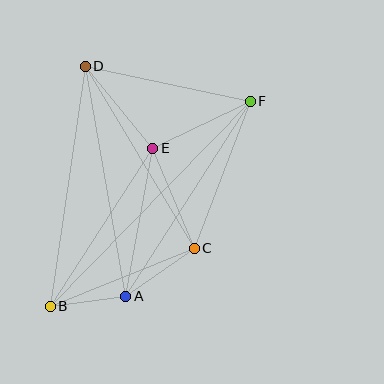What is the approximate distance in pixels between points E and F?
The distance between E and F is approximately 108 pixels.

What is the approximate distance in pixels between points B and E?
The distance between B and E is approximately 188 pixels.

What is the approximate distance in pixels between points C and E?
The distance between C and E is approximately 108 pixels.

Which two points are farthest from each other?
Points B and F are farthest from each other.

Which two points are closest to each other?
Points A and B are closest to each other.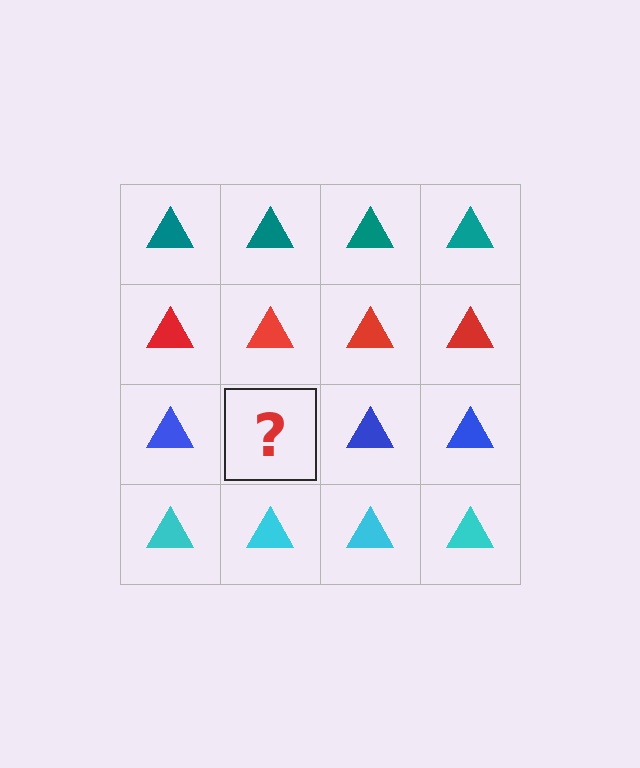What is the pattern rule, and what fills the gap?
The rule is that each row has a consistent color. The gap should be filled with a blue triangle.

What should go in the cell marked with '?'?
The missing cell should contain a blue triangle.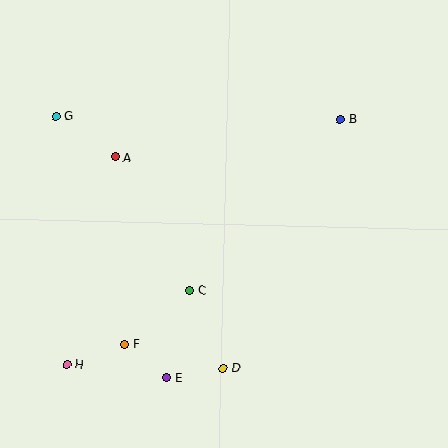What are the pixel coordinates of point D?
Point D is at (223, 369).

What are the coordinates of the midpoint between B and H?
The midpoint between B and H is at (203, 242).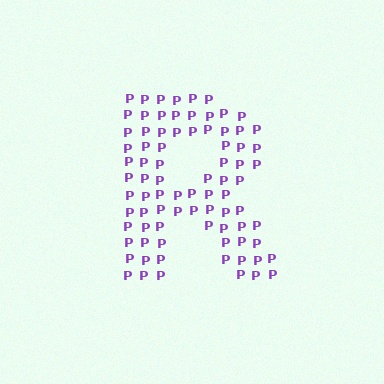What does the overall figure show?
The overall figure shows the letter R.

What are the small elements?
The small elements are letter P's.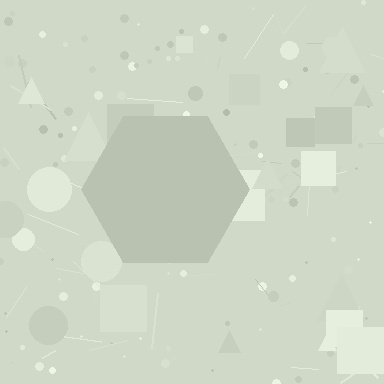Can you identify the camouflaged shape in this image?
The camouflaged shape is a hexagon.